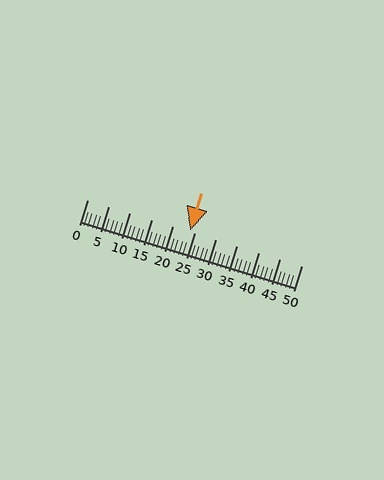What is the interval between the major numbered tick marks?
The major tick marks are spaced 5 units apart.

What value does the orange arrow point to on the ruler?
The orange arrow points to approximately 24.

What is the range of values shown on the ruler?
The ruler shows values from 0 to 50.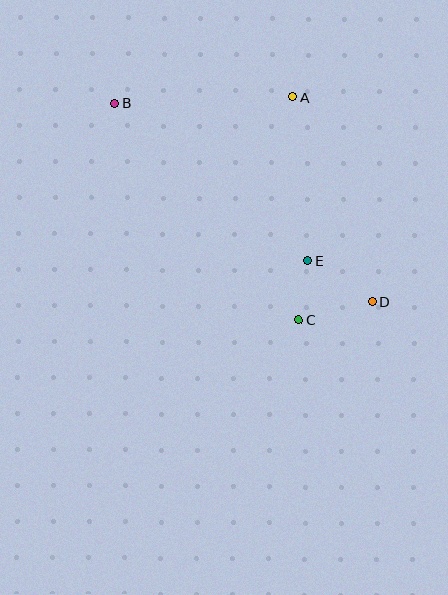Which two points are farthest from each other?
Points B and D are farthest from each other.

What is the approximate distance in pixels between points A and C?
The distance between A and C is approximately 222 pixels.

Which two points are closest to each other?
Points C and E are closest to each other.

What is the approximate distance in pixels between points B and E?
The distance between B and E is approximately 248 pixels.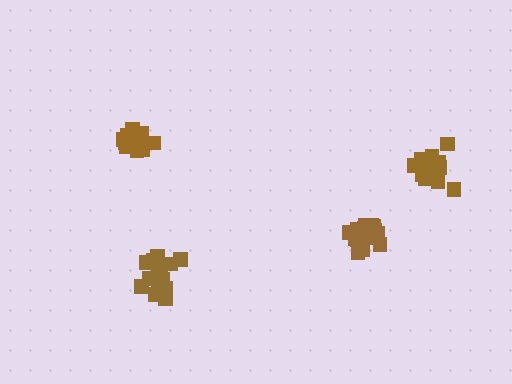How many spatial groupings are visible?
There are 4 spatial groupings.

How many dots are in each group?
Group 1: 15 dots, Group 2: 15 dots, Group 3: 17 dots, Group 4: 19 dots (66 total).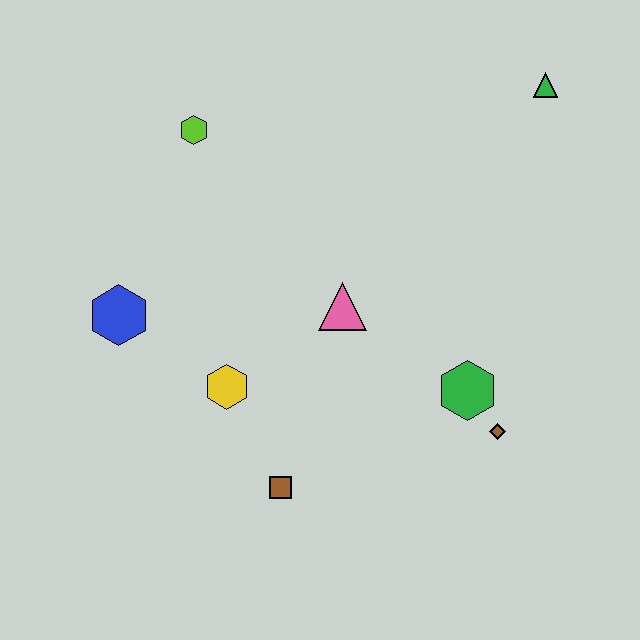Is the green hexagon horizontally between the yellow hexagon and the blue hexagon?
No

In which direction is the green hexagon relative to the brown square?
The green hexagon is to the right of the brown square.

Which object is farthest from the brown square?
The green triangle is farthest from the brown square.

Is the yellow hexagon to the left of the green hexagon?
Yes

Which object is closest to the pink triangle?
The yellow hexagon is closest to the pink triangle.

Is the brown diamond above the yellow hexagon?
No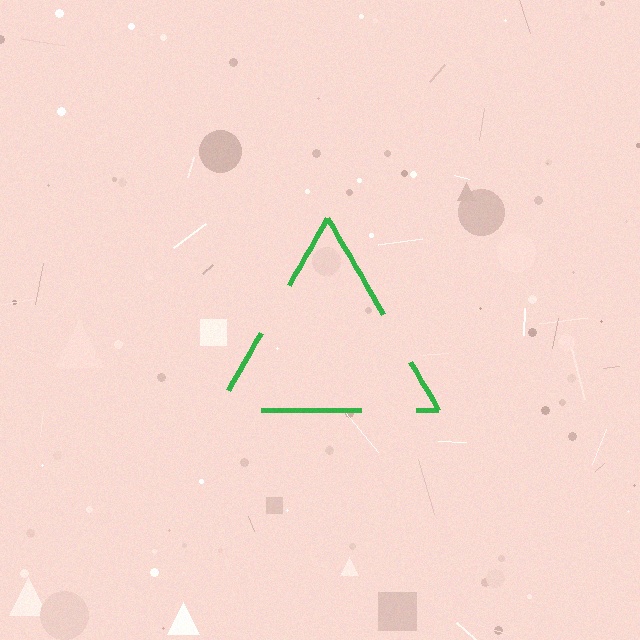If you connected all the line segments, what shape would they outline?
They would outline a triangle.